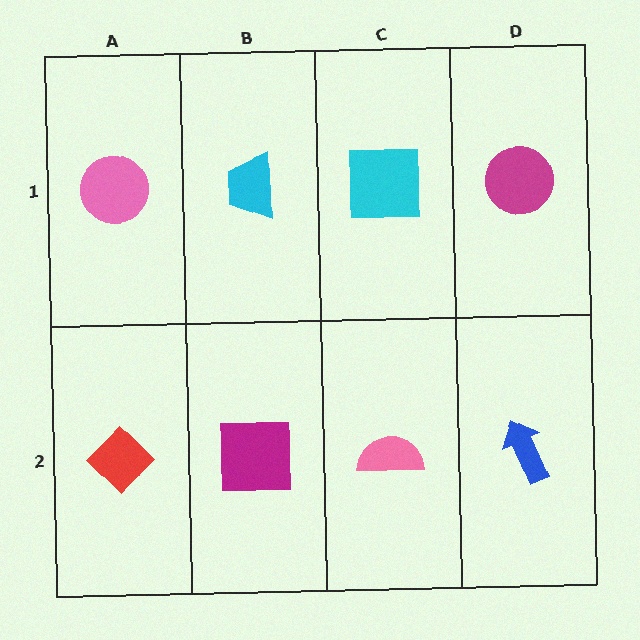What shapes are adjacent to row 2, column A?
A pink circle (row 1, column A), a magenta square (row 2, column B).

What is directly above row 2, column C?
A cyan square.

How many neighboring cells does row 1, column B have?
3.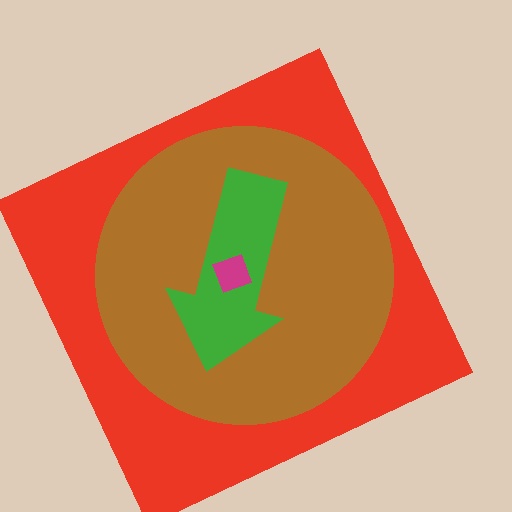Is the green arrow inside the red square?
Yes.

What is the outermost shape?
The red square.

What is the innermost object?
The magenta diamond.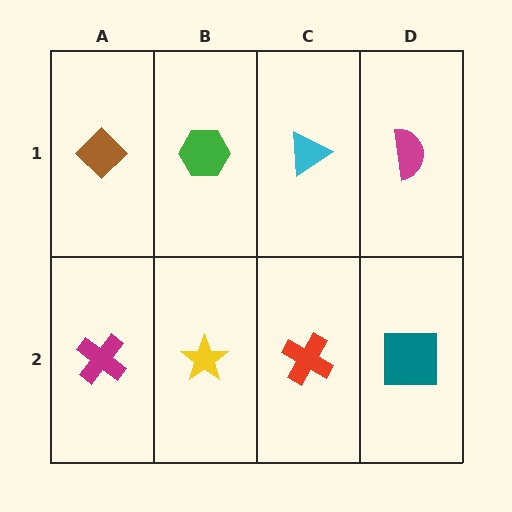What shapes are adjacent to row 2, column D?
A magenta semicircle (row 1, column D), a red cross (row 2, column C).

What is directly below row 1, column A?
A magenta cross.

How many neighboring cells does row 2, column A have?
2.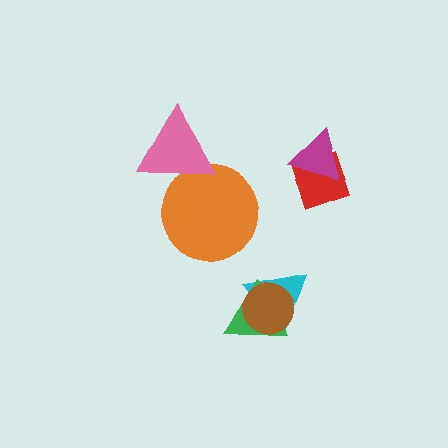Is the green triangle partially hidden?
Yes, it is partially covered by another shape.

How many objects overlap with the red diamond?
1 object overlaps with the red diamond.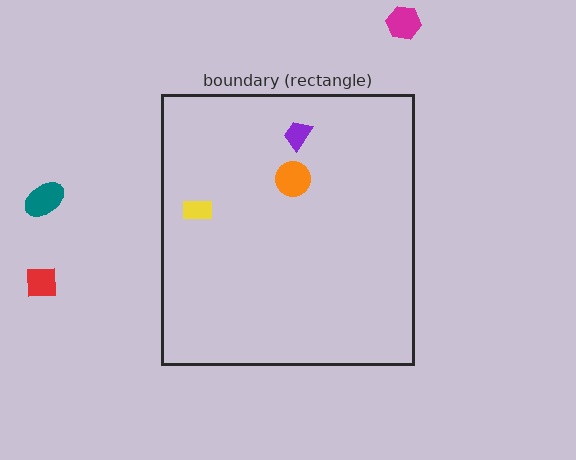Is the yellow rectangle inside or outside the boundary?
Inside.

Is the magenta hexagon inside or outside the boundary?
Outside.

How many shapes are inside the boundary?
3 inside, 3 outside.